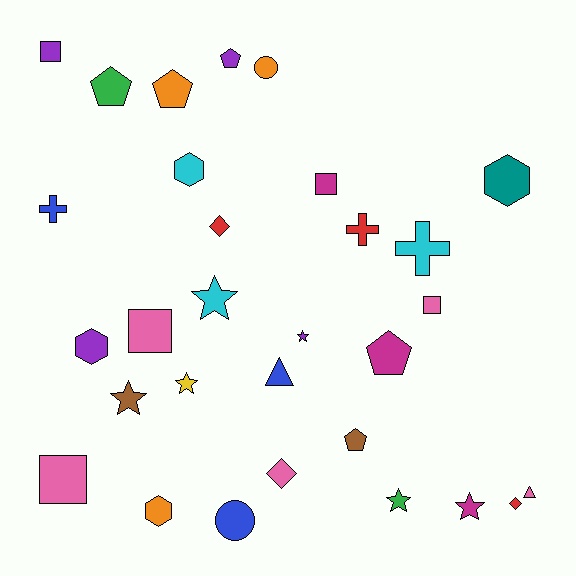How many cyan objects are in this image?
There are 3 cyan objects.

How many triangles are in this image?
There are 2 triangles.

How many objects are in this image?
There are 30 objects.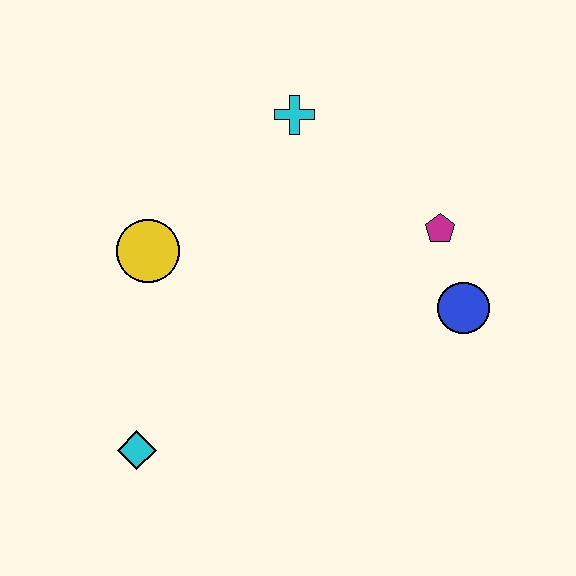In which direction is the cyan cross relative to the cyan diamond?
The cyan cross is above the cyan diamond.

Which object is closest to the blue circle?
The magenta pentagon is closest to the blue circle.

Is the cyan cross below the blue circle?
No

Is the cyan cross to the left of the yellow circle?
No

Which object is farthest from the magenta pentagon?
The cyan diamond is farthest from the magenta pentagon.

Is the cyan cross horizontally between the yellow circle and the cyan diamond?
No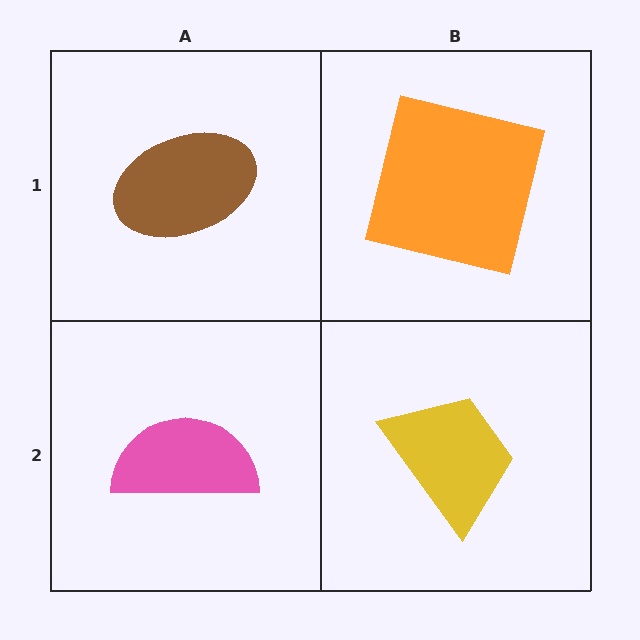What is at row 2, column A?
A pink semicircle.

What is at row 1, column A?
A brown ellipse.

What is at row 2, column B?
A yellow trapezoid.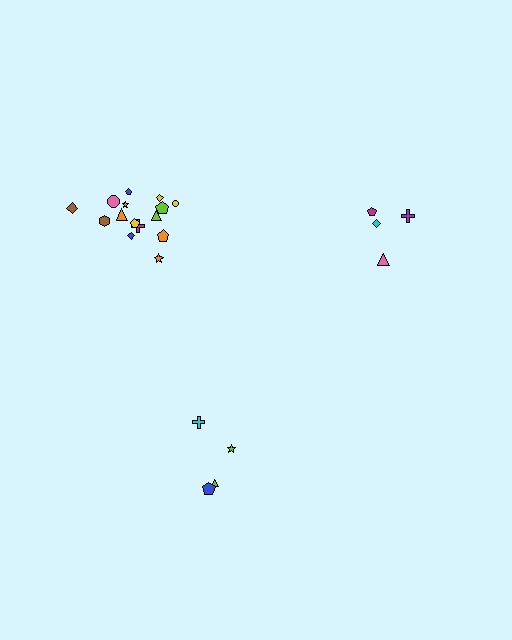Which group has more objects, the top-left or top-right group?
The top-left group.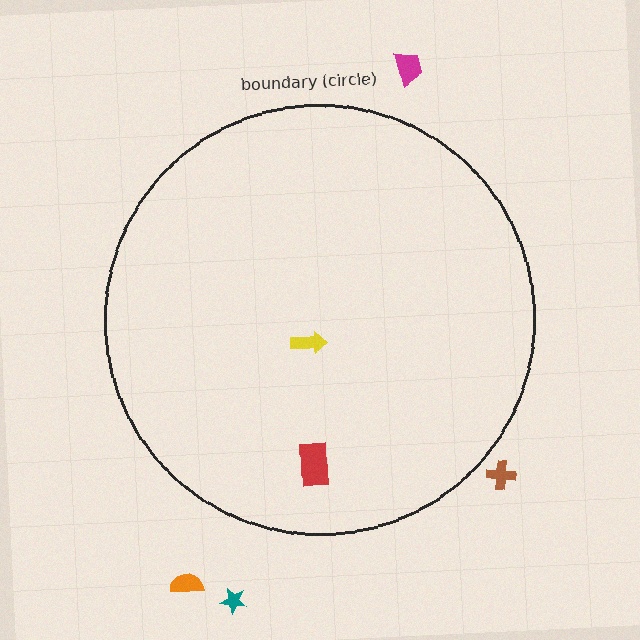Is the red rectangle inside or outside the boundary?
Inside.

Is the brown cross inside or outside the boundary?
Outside.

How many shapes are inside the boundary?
2 inside, 4 outside.